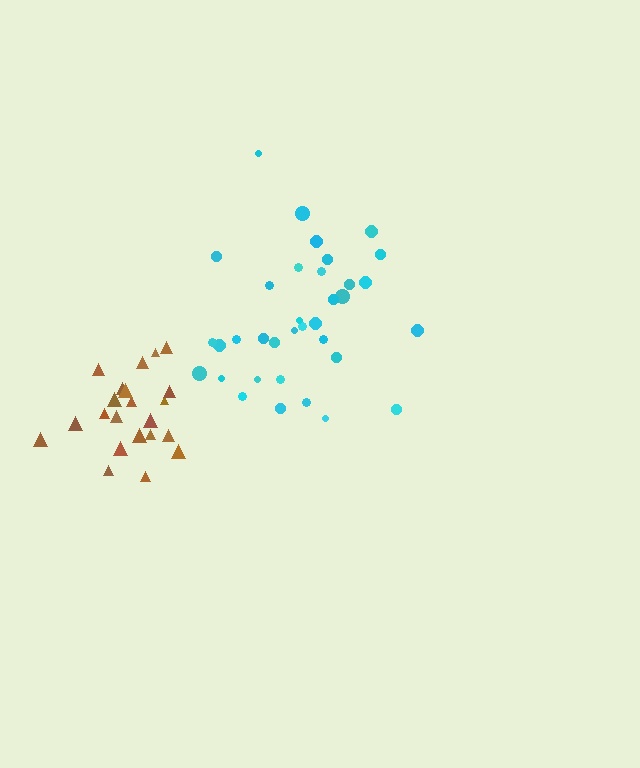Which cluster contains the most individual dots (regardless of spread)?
Cyan (35).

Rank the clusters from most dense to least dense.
brown, cyan.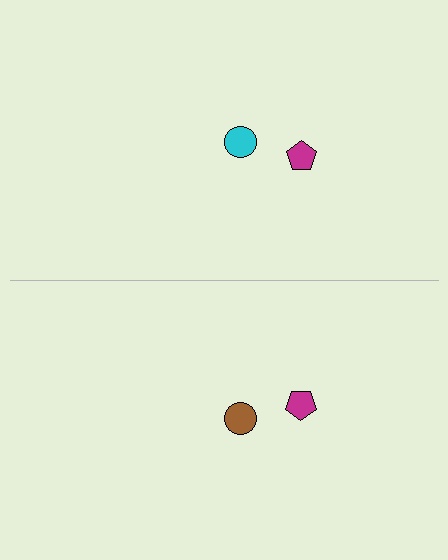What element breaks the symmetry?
The brown circle on the bottom side breaks the symmetry — its mirror counterpart is cyan.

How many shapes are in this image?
There are 4 shapes in this image.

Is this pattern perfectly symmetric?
No, the pattern is not perfectly symmetric. The brown circle on the bottom side breaks the symmetry — its mirror counterpart is cyan.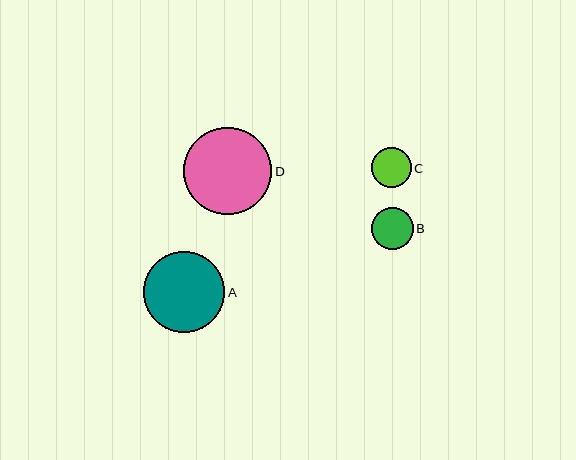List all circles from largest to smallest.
From largest to smallest: D, A, B, C.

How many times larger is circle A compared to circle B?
Circle A is approximately 2.0 times the size of circle B.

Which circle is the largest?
Circle D is the largest with a size of approximately 88 pixels.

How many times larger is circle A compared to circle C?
Circle A is approximately 2.0 times the size of circle C.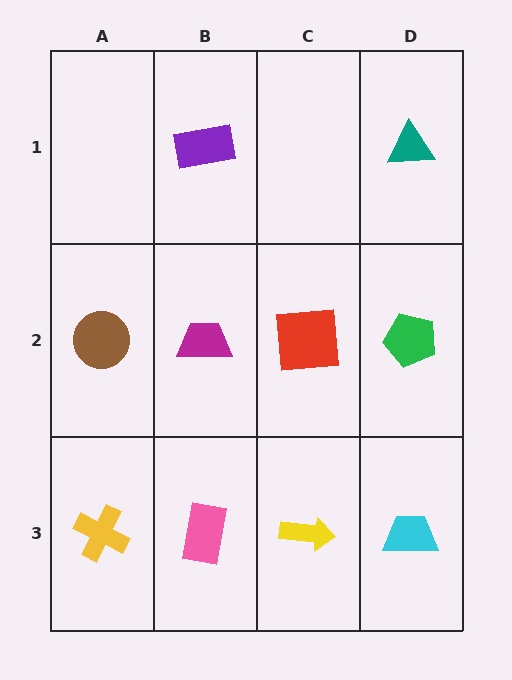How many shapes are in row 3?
4 shapes.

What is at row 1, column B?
A purple rectangle.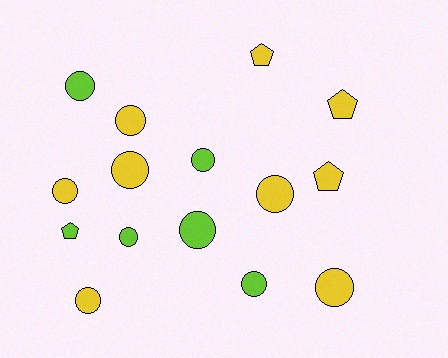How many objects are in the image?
There are 15 objects.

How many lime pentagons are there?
There is 1 lime pentagon.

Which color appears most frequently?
Yellow, with 9 objects.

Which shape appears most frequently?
Circle, with 11 objects.